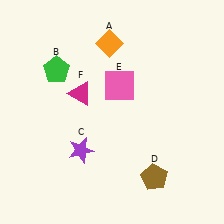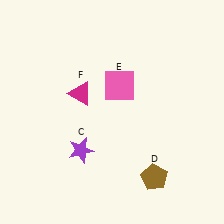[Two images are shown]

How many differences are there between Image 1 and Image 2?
There are 2 differences between the two images.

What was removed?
The green pentagon (B), the orange diamond (A) were removed in Image 2.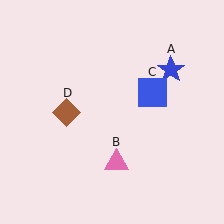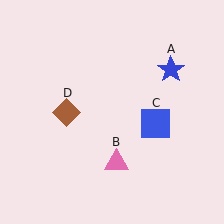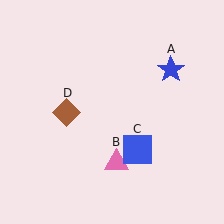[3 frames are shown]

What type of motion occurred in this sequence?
The blue square (object C) rotated clockwise around the center of the scene.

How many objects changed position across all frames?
1 object changed position: blue square (object C).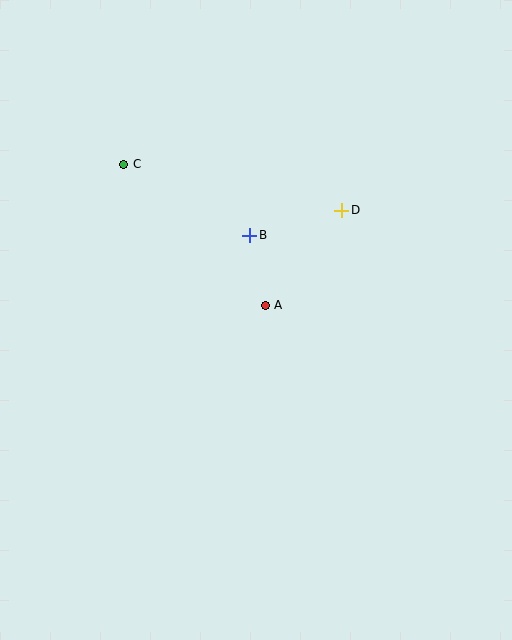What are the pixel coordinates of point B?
Point B is at (250, 235).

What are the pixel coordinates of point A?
Point A is at (265, 305).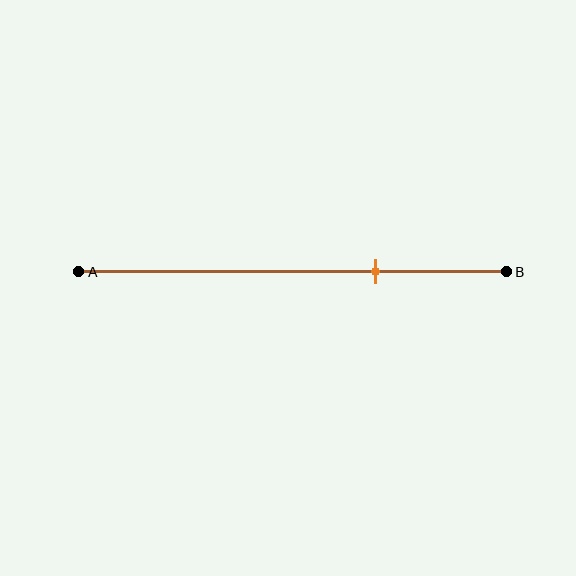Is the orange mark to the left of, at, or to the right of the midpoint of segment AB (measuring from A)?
The orange mark is to the right of the midpoint of segment AB.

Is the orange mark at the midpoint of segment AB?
No, the mark is at about 70% from A, not at the 50% midpoint.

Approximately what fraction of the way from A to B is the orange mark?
The orange mark is approximately 70% of the way from A to B.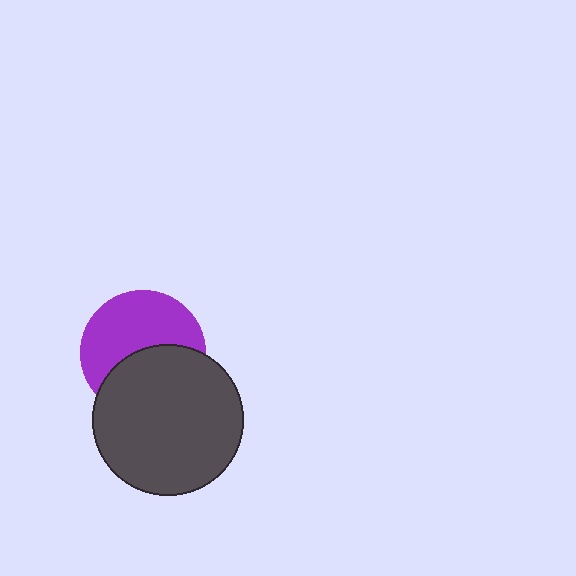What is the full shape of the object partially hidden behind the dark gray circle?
The partially hidden object is a purple circle.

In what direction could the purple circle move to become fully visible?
The purple circle could move up. That would shift it out from behind the dark gray circle entirely.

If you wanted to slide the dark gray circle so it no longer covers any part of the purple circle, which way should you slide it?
Slide it down — that is the most direct way to separate the two shapes.